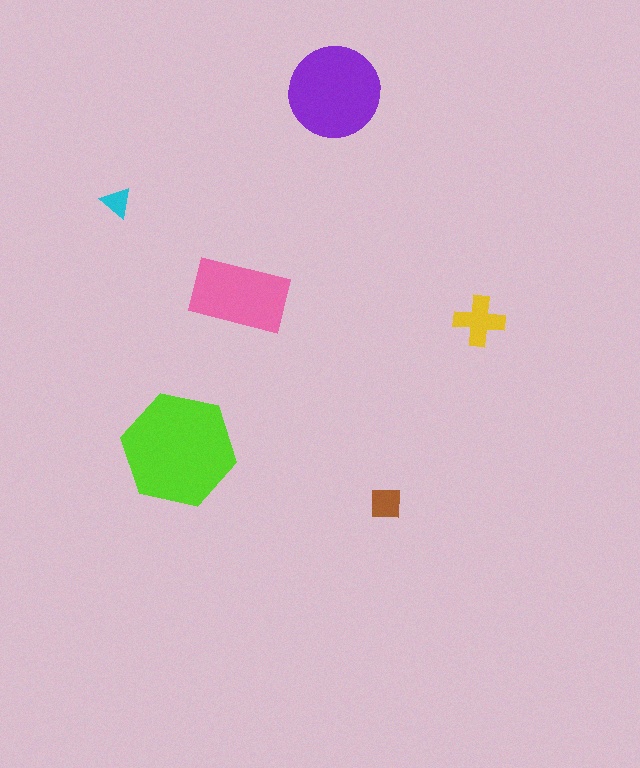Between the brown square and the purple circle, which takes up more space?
The purple circle.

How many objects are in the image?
There are 6 objects in the image.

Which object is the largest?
The lime hexagon.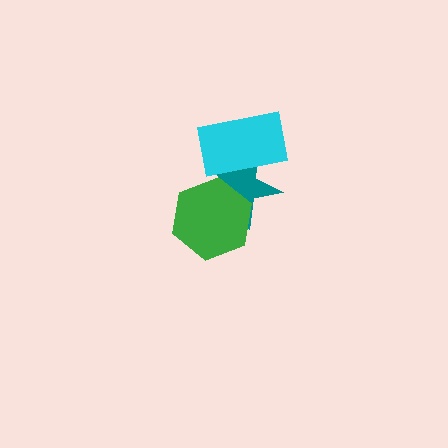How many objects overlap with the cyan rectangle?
1 object overlaps with the cyan rectangle.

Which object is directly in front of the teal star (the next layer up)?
The green hexagon is directly in front of the teal star.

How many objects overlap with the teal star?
2 objects overlap with the teal star.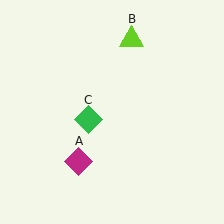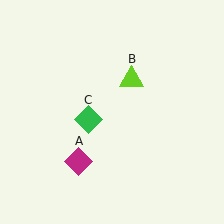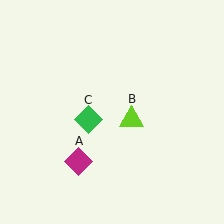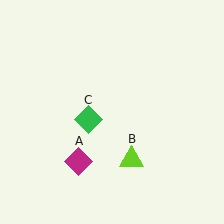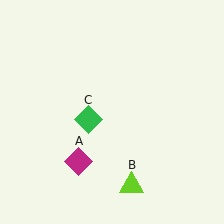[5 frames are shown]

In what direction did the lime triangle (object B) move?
The lime triangle (object B) moved down.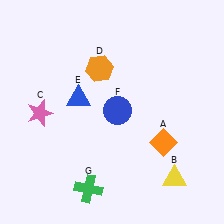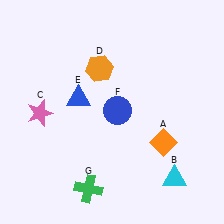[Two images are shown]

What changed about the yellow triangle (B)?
In Image 1, B is yellow. In Image 2, it changed to cyan.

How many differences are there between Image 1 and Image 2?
There is 1 difference between the two images.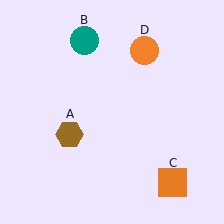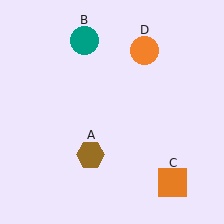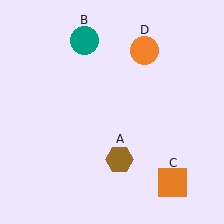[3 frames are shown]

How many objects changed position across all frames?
1 object changed position: brown hexagon (object A).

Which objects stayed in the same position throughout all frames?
Teal circle (object B) and orange square (object C) and orange circle (object D) remained stationary.